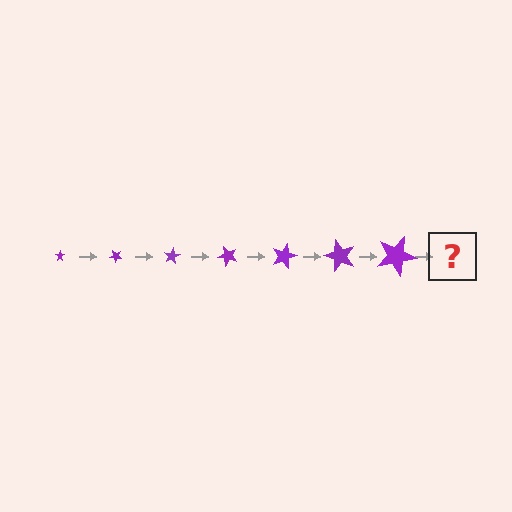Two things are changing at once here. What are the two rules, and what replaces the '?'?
The two rules are that the star grows larger each step and it rotates 40 degrees each step. The '?' should be a star, larger than the previous one and rotated 280 degrees from the start.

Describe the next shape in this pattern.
It should be a star, larger than the previous one and rotated 280 degrees from the start.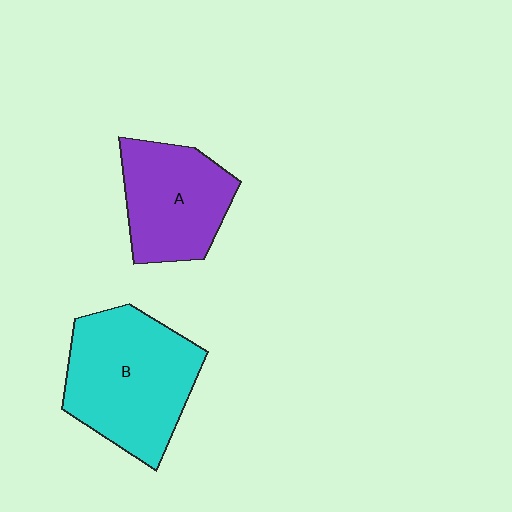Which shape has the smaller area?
Shape A (purple).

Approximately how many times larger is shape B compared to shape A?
Approximately 1.4 times.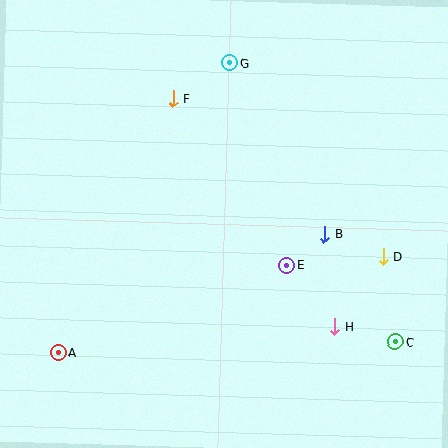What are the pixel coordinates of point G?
Point G is at (230, 63).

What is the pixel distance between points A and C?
The distance between A and C is 337 pixels.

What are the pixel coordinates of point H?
Point H is at (335, 327).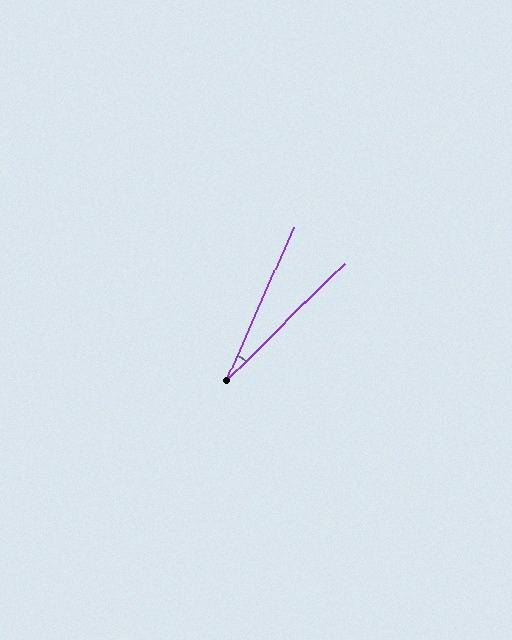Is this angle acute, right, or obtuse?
It is acute.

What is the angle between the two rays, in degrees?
Approximately 21 degrees.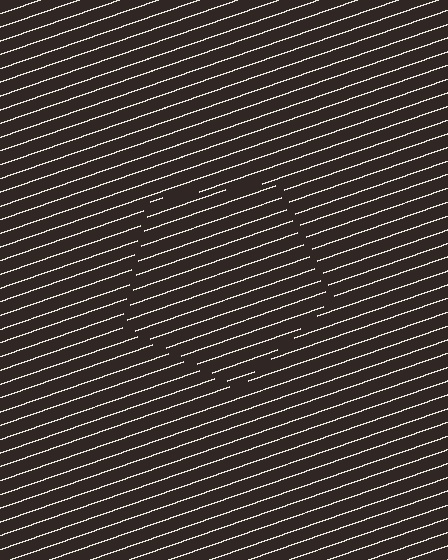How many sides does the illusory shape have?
5 sides — the line-ends trace a pentagon.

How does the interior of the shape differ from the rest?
The interior of the shape contains the same grating, shifted by half a period — the contour is defined by the phase discontinuity where line-ends from the inner and outer gratings abut.